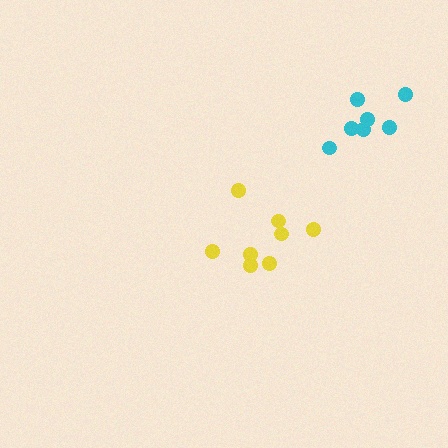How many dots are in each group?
Group 1: 8 dots, Group 2: 7 dots (15 total).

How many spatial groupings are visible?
There are 2 spatial groupings.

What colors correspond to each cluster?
The clusters are colored: yellow, cyan.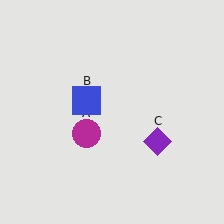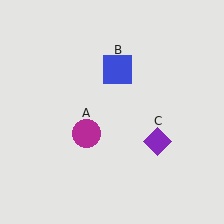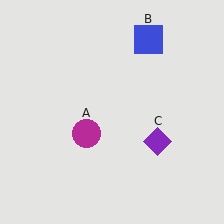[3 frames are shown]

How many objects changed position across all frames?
1 object changed position: blue square (object B).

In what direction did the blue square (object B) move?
The blue square (object B) moved up and to the right.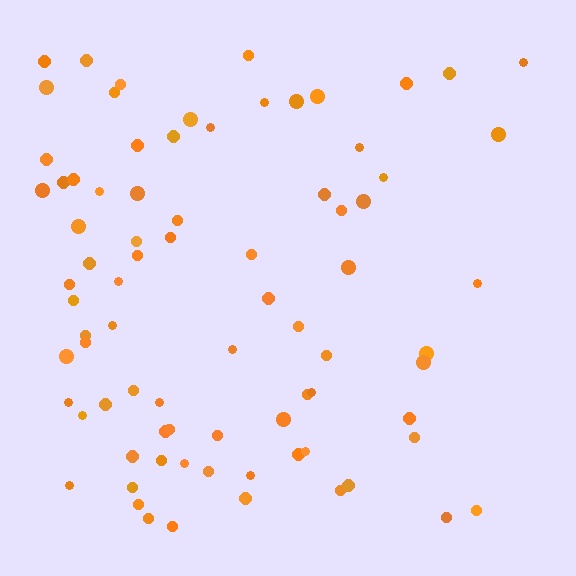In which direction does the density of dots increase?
From right to left, with the left side densest.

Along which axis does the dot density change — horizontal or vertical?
Horizontal.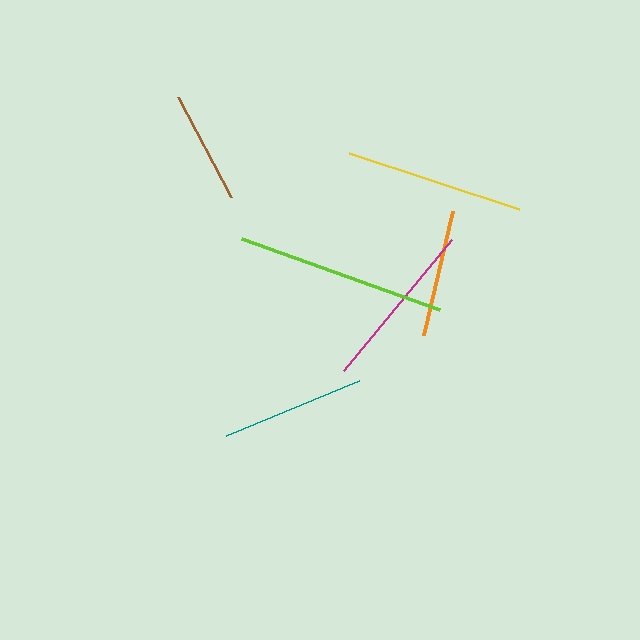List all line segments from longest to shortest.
From longest to shortest: lime, yellow, magenta, teal, orange, brown.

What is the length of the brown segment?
The brown segment is approximately 114 pixels long.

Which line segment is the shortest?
The brown line is the shortest at approximately 114 pixels.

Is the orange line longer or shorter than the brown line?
The orange line is longer than the brown line.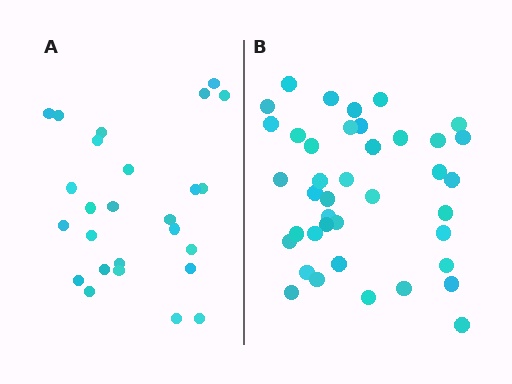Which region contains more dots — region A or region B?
Region B (the right region) has more dots.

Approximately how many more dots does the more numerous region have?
Region B has approximately 15 more dots than region A.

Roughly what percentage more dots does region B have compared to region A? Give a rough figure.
About 55% more.